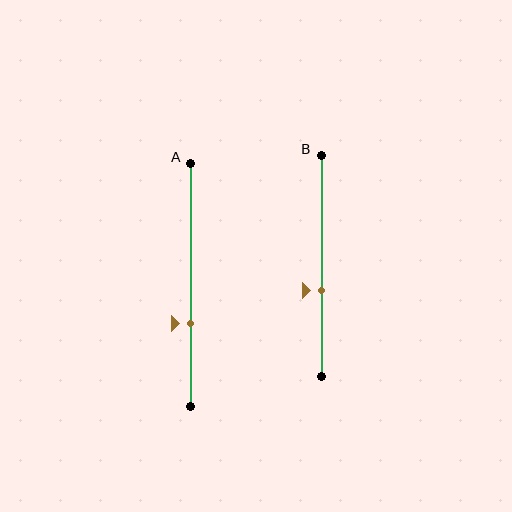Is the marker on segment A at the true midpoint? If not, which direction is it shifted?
No, the marker on segment A is shifted downward by about 16% of the segment length.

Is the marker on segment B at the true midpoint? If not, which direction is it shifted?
No, the marker on segment B is shifted downward by about 11% of the segment length.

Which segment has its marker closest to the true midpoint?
Segment B has its marker closest to the true midpoint.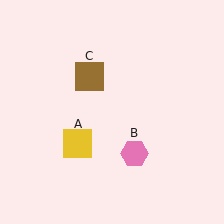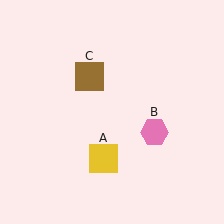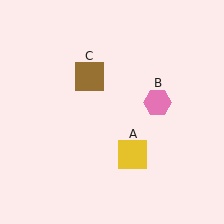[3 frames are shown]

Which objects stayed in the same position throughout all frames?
Brown square (object C) remained stationary.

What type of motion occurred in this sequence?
The yellow square (object A), pink hexagon (object B) rotated counterclockwise around the center of the scene.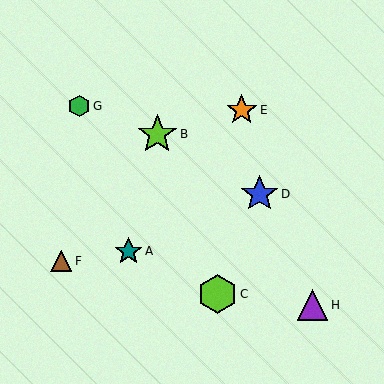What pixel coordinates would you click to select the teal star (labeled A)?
Click at (128, 251) to select the teal star A.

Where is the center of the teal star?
The center of the teal star is at (128, 251).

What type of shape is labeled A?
Shape A is a teal star.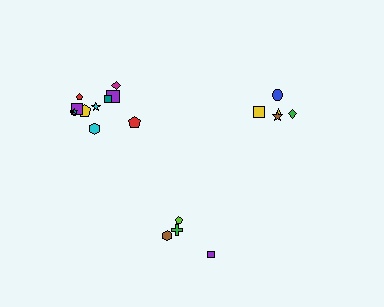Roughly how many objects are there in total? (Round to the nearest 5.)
Roughly 20 objects in total.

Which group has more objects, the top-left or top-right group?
The top-left group.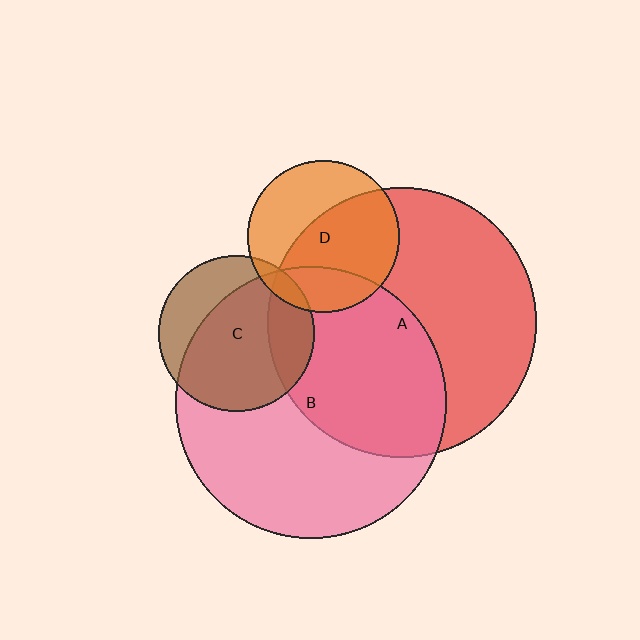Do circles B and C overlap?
Yes.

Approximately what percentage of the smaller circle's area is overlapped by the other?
Approximately 70%.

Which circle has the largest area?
Circle B (pink).